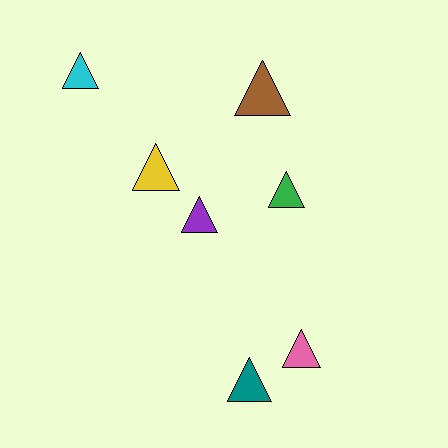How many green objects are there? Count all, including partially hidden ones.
There is 1 green object.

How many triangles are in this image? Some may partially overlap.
There are 7 triangles.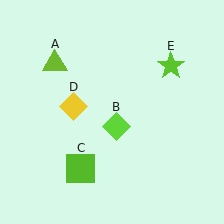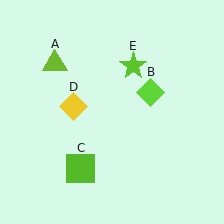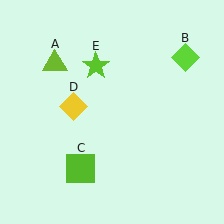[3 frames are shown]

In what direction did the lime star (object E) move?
The lime star (object E) moved left.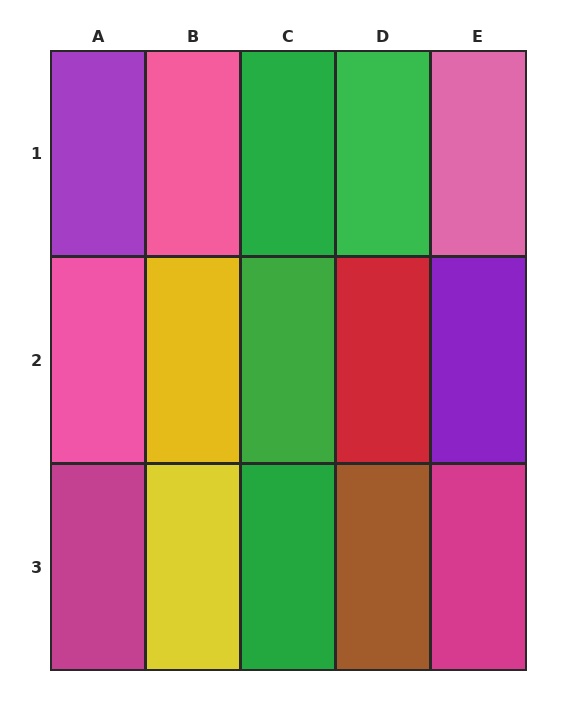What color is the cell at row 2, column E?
Purple.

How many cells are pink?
3 cells are pink.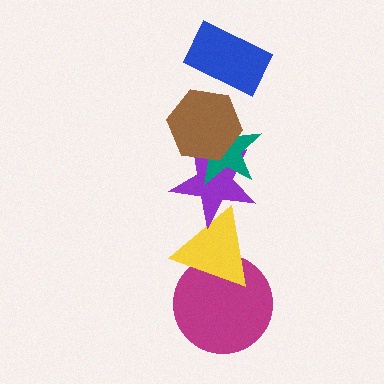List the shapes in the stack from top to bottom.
From top to bottom: the blue rectangle, the brown hexagon, the teal star, the purple star, the yellow triangle, the magenta circle.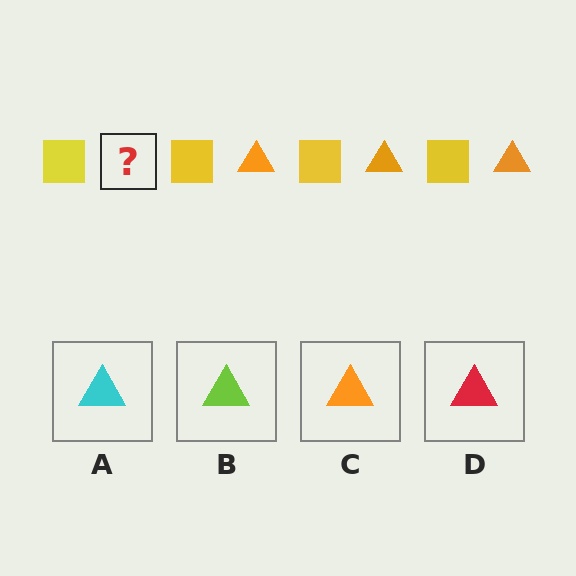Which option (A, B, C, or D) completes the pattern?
C.